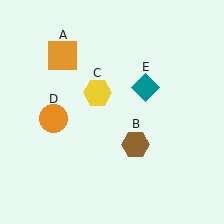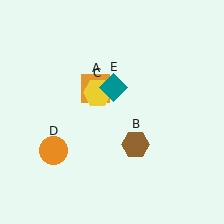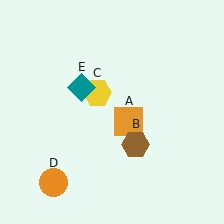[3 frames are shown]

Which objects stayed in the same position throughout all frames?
Brown hexagon (object B) and yellow hexagon (object C) remained stationary.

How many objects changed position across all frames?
3 objects changed position: orange square (object A), orange circle (object D), teal diamond (object E).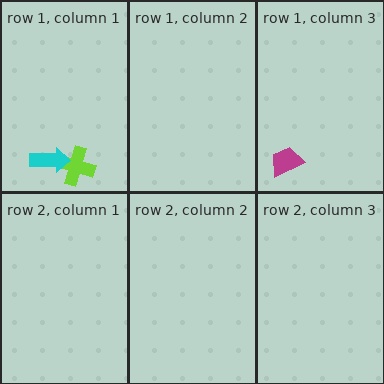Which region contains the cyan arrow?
The row 1, column 1 region.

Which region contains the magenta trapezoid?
The row 1, column 3 region.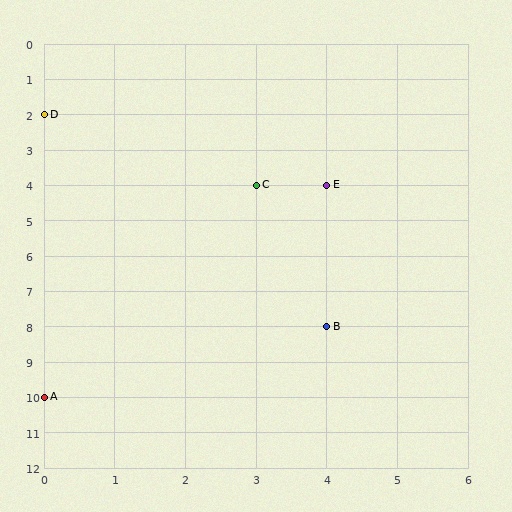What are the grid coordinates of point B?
Point B is at grid coordinates (4, 8).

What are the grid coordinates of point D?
Point D is at grid coordinates (0, 2).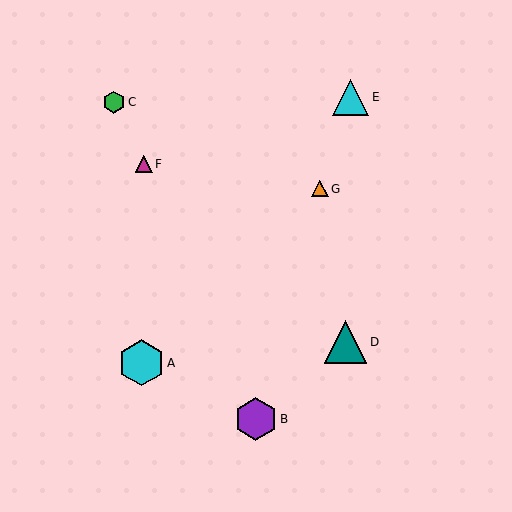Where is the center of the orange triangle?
The center of the orange triangle is at (320, 189).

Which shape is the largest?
The cyan hexagon (labeled A) is the largest.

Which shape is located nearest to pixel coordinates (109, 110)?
The green hexagon (labeled C) at (114, 102) is nearest to that location.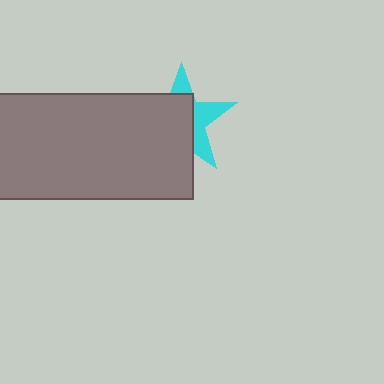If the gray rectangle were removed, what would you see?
You would see the complete cyan star.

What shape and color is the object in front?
The object in front is a gray rectangle.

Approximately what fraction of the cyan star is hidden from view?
Roughly 61% of the cyan star is hidden behind the gray rectangle.